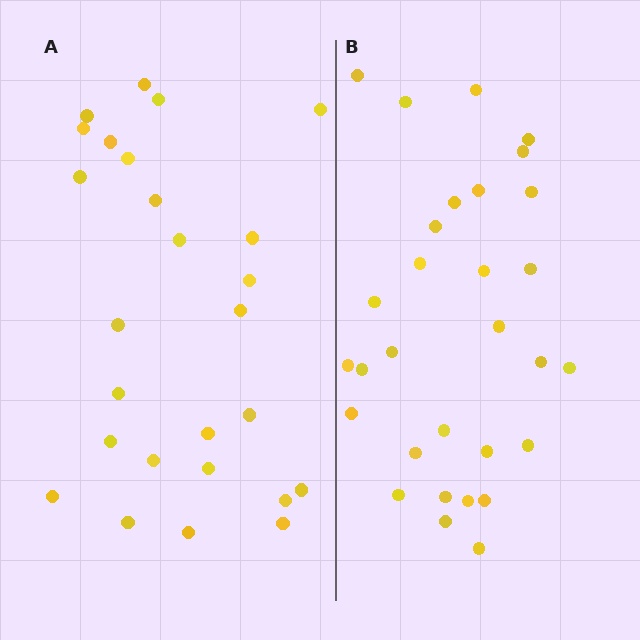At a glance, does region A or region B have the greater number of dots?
Region B (the right region) has more dots.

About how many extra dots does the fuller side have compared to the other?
Region B has about 4 more dots than region A.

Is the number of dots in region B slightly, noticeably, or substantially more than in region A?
Region B has only slightly more — the two regions are fairly close. The ratio is roughly 1.2 to 1.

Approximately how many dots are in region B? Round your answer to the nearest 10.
About 30 dots.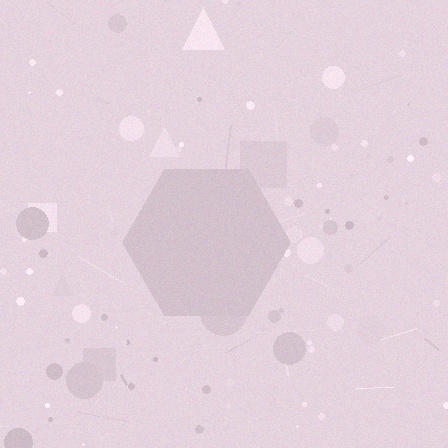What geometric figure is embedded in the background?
A hexagon is embedded in the background.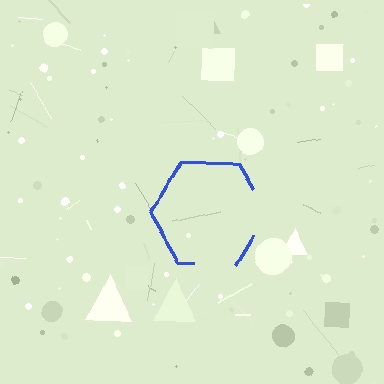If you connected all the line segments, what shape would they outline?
They would outline a hexagon.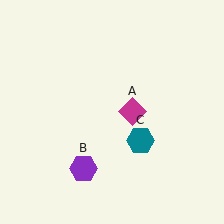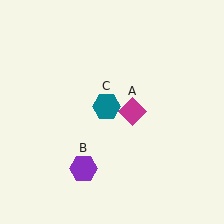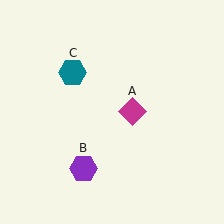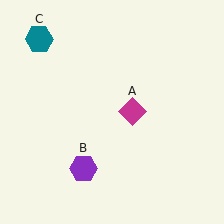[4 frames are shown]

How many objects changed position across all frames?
1 object changed position: teal hexagon (object C).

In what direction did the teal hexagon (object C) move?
The teal hexagon (object C) moved up and to the left.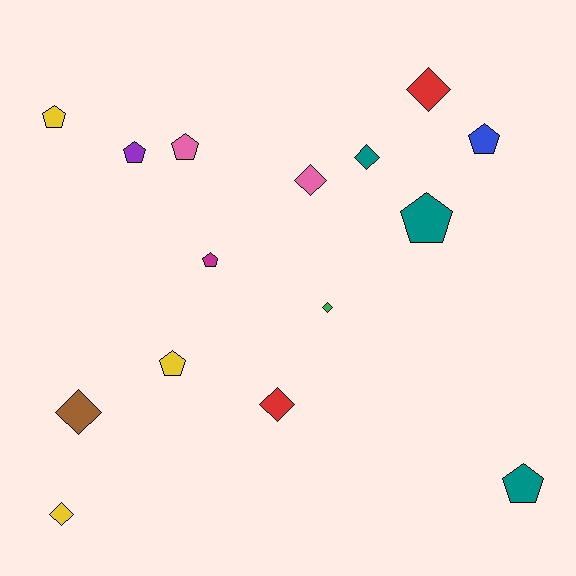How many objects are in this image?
There are 15 objects.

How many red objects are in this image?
There are 2 red objects.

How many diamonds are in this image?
There are 7 diamonds.